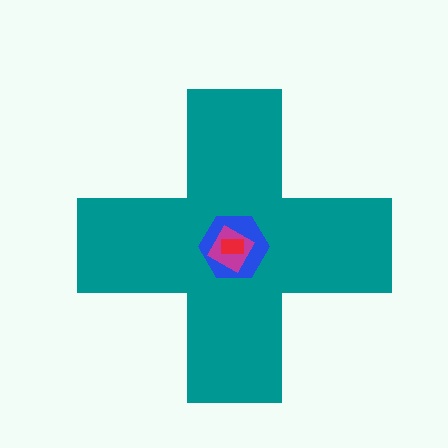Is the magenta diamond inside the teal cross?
Yes.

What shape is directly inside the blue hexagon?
The magenta diamond.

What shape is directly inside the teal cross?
The blue hexagon.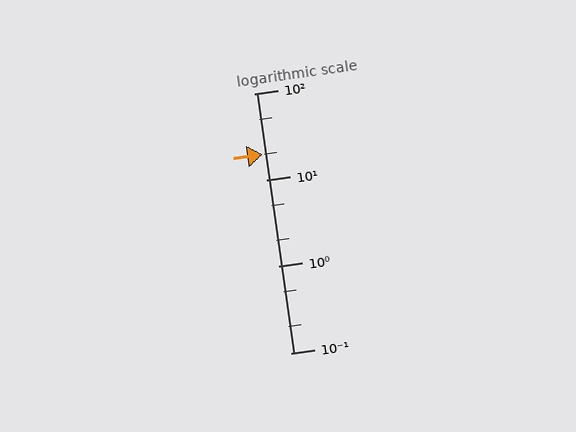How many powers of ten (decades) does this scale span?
The scale spans 3 decades, from 0.1 to 100.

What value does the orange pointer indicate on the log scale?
The pointer indicates approximately 20.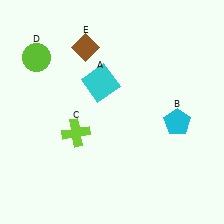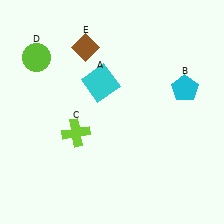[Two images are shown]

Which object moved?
The cyan pentagon (B) moved up.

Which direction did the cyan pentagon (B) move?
The cyan pentagon (B) moved up.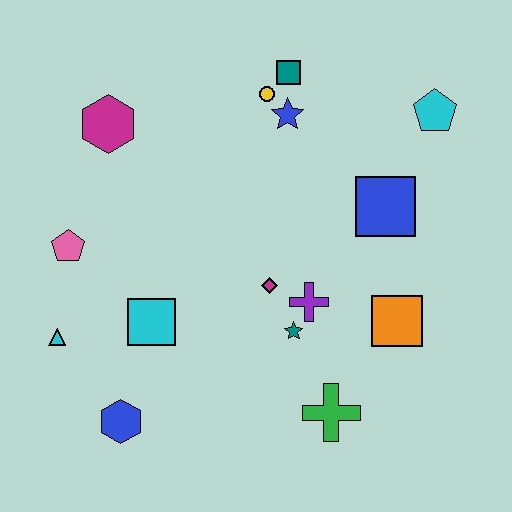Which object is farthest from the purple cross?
The magenta hexagon is farthest from the purple cross.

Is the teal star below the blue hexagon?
No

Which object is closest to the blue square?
The cyan pentagon is closest to the blue square.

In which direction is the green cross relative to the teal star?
The green cross is below the teal star.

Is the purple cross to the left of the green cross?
Yes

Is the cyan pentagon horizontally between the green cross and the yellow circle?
No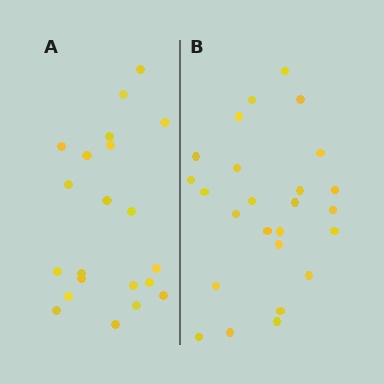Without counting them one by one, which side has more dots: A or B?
Region B (the right region) has more dots.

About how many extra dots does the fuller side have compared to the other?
Region B has about 4 more dots than region A.